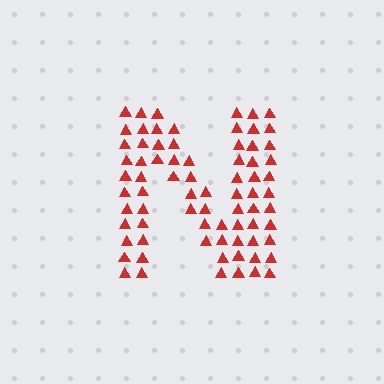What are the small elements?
The small elements are triangles.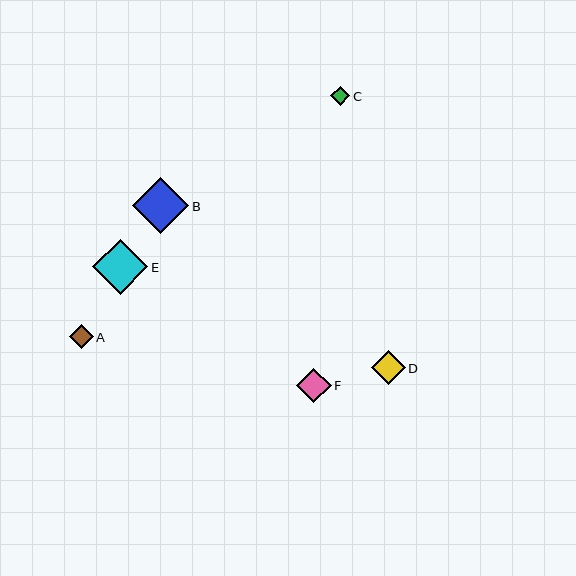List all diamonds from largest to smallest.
From largest to smallest: B, E, F, D, A, C.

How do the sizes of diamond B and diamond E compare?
Diamond B and diamond E are approximately the same size.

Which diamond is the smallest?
Diamond C is the smallest with a size of approximately 19 pixels.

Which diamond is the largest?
Diamond B is the largest with a size of approximately 56 pixels.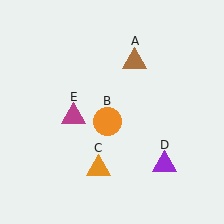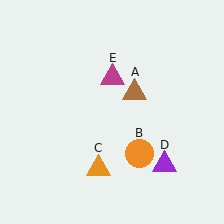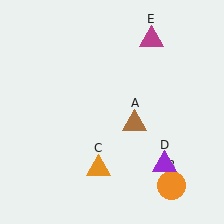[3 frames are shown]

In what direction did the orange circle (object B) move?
The orange circle (object B) moved down and to the right.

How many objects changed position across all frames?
3 objects changed position: brown triangle (object A), orange circle (object B), magenta triangle (object E).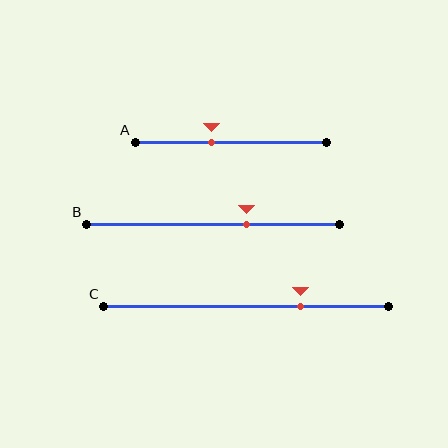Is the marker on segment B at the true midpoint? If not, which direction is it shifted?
No, the marker on segment B is shifted to the right by about 13% of the segment length.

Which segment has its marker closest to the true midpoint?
Segment A has its marker closest to the true midpoint.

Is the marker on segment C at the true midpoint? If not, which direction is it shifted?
No, the marker on segment C is shifted to the right by about 19% of the segment length.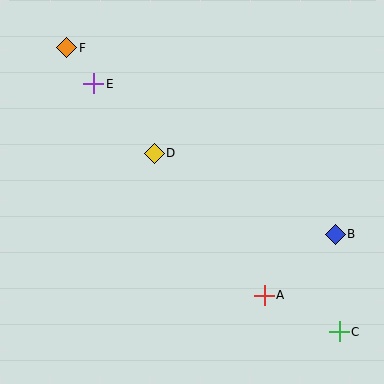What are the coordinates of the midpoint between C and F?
The midpoint between C and F is at (203, 190).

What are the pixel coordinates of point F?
Point F is at (67, 48).